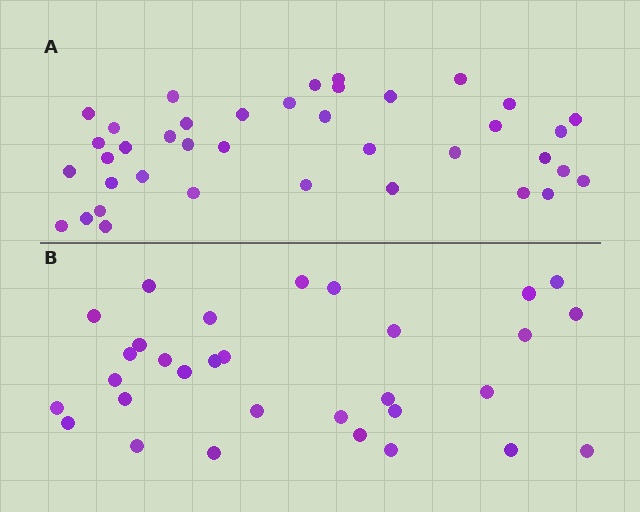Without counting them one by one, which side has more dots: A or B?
Region A (the top region) has more dots.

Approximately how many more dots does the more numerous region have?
Region A has roughly 8 or so more dots than region B.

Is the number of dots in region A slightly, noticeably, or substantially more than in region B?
Region A has noticeably more, but not dramatically so. The ratio is roughly 1.3 to 1.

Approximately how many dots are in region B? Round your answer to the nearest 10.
About 30 dots. (The exact count is 31, which rounds to 30.)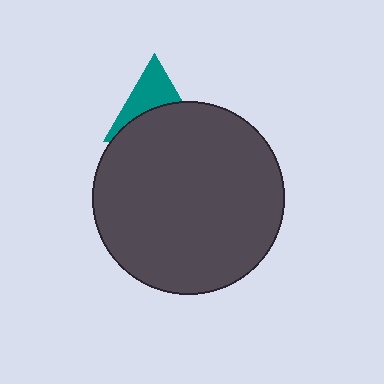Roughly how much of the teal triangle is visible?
About half of it is visible (roughly 46%).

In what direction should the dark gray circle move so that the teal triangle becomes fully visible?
The dark gray circle should move down. That is the shortest direction to clear the overlap and leave the teal triangle fully visible.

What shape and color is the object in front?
The object in front is a dark gray circle.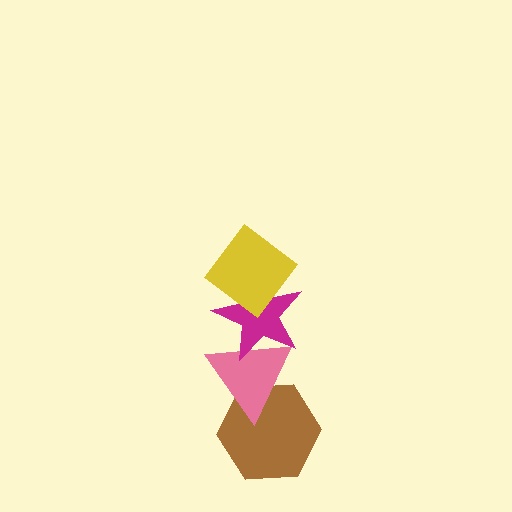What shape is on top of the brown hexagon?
The pink triangle is on top of the brown hexagon.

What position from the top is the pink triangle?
The pink triangle is 3rd from the top.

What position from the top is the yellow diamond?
The yellow diamond is 1st from the top.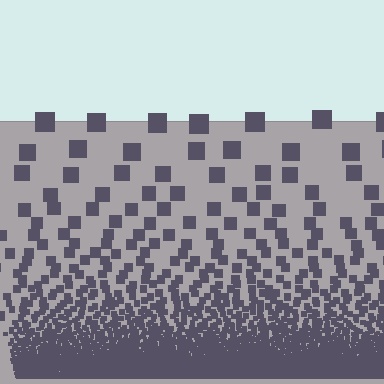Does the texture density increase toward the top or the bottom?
Density increases toward the bottom.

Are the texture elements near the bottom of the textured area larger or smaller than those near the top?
Smaller. The gradient is inverted — elements near the bottom are smaller and denser.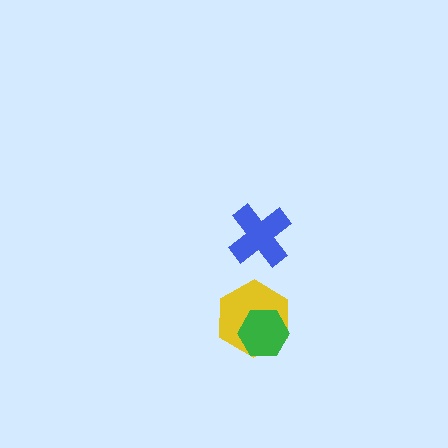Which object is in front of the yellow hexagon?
The green hexagon is in front of the yellow hexagon.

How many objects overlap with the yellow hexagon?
1 object overlaps with the yellow hexagon.